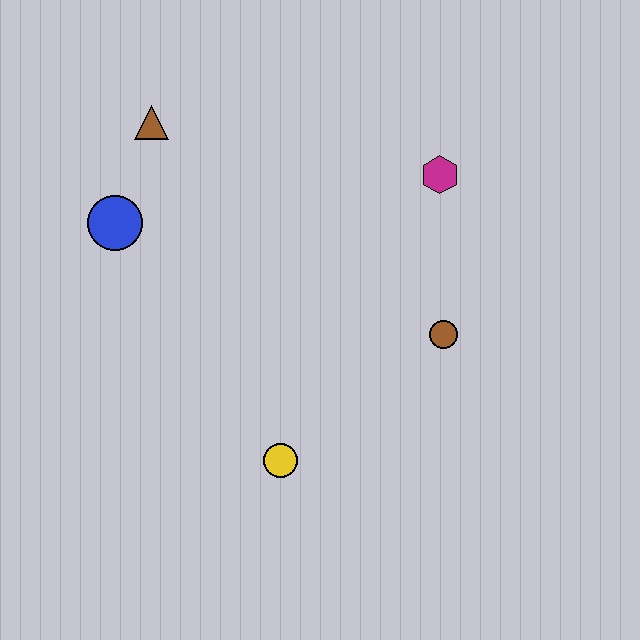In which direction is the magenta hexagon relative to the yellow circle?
The magenta hexagon is above the yellow circle.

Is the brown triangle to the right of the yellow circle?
No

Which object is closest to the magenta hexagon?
The brown circle is closest to the magenta hexagon.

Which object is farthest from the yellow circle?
The brown triangle is farthest from the yellow circle.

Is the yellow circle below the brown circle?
Yes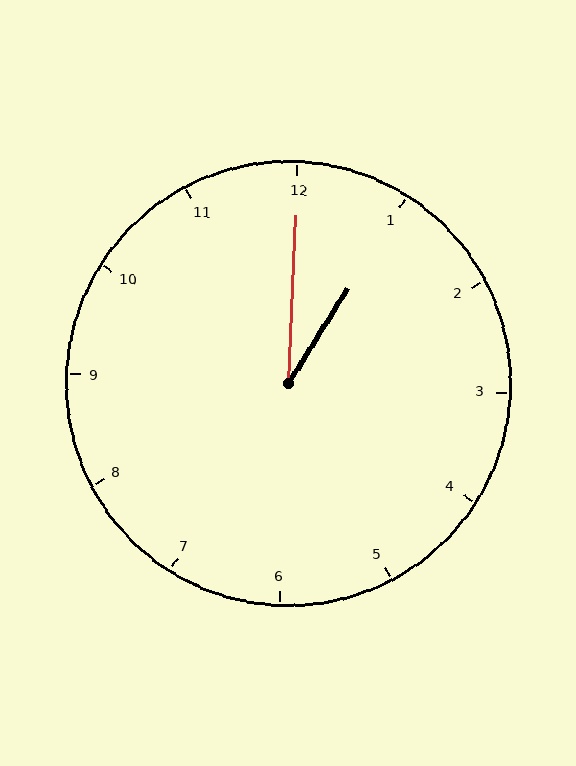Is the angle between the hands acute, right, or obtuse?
It is acute.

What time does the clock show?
1:00.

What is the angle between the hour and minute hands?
Approximately 30 degrees.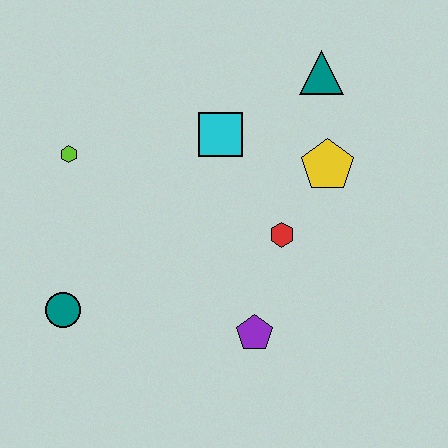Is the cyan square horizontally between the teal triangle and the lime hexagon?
Yes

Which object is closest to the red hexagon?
The yellow pentagon is closest to the red hexagon.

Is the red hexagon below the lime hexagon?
Yes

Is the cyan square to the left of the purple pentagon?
Yes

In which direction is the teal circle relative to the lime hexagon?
The teal circle is below the lime hexagon.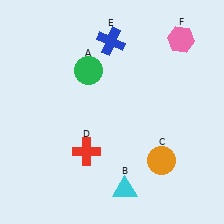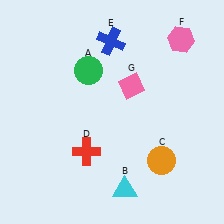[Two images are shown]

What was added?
A pink diamond (G) was added in Image 2.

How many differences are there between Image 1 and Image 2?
There is 1 difference between the two images.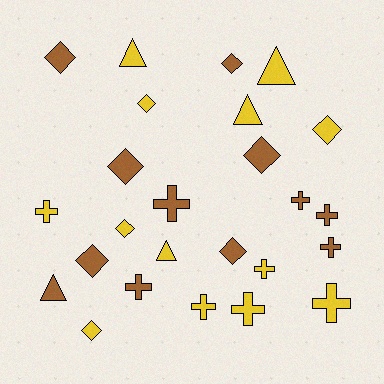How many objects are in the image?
There are 25 objects.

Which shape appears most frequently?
Cross, with 10 objects.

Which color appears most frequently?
Yellow, with 13 objects.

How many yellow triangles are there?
There are 4 yellow triangles.